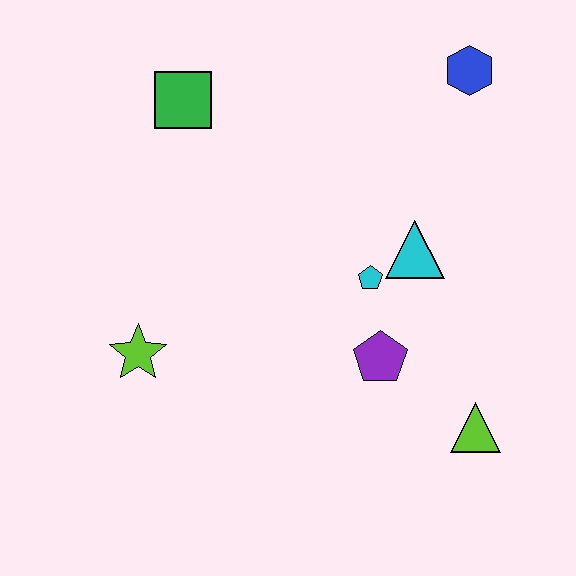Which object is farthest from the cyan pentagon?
The green square is farthest from the cyan pentagon.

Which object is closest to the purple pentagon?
The cyan pentagon is closest to the purple pentagon.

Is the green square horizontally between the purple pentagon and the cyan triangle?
No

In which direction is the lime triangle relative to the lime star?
The lime triangle is to the right of the lime star.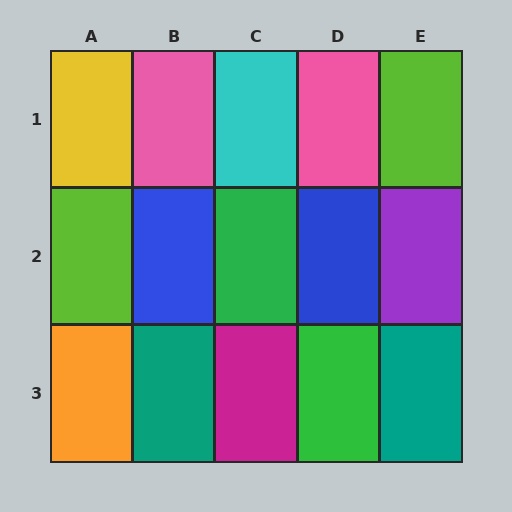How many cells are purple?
1 cell is purple.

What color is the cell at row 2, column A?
Lime.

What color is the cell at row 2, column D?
Blue.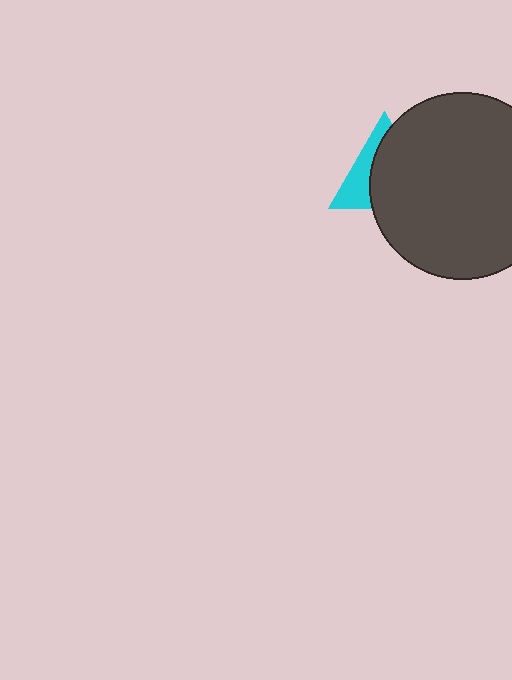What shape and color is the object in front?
The object in front is a dark gray circle.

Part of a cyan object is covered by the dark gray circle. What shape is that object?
It is a triangle.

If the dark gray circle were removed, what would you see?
You would see the complete cyan triangle.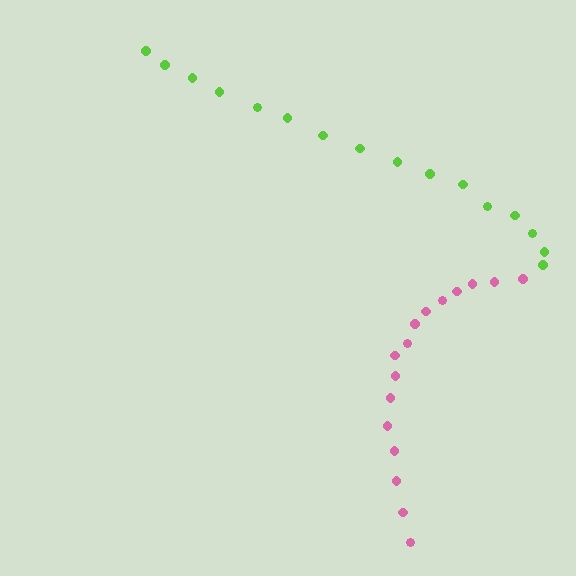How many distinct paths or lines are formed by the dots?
There are 2 distinct paths.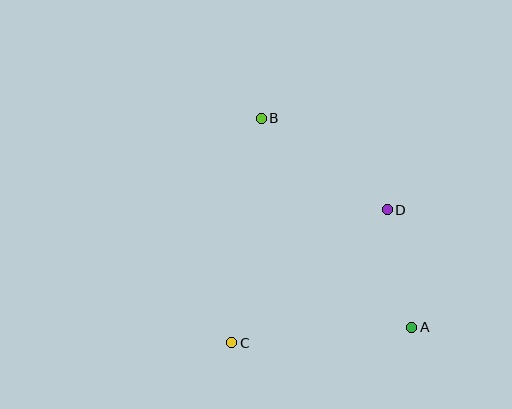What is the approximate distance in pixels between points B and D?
The distance between B and D is approximately 156 pixels.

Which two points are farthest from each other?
Points A and B are farthest from each other.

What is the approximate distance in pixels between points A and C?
The distance between A and C is approximately 181 pixels.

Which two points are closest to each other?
Points A and D are closest to each other.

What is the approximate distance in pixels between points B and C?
The distance between B and C is approximately 226 pixels.